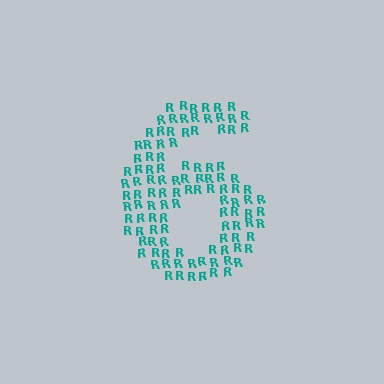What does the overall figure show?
The overall figure shows the digit 6.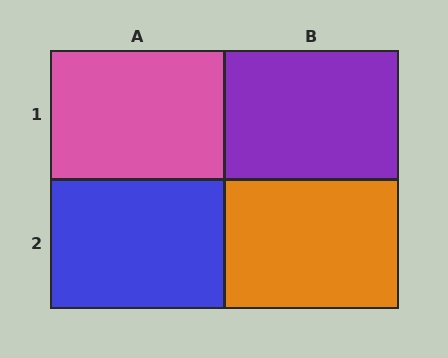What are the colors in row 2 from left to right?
Blue, orange.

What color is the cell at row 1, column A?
Pink.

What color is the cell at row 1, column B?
Purple.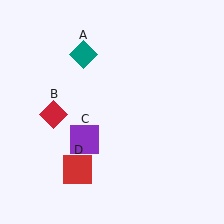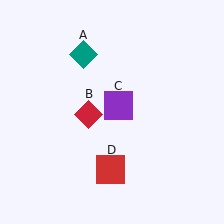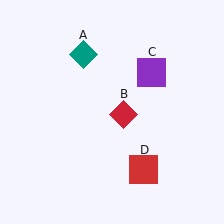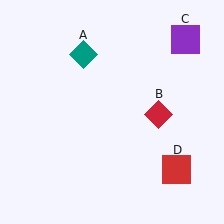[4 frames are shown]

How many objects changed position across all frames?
3 objects changed position: red diamond (object B), purple square (object C), red square (object D).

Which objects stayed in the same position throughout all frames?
Teal diamond (object A) remained stationary.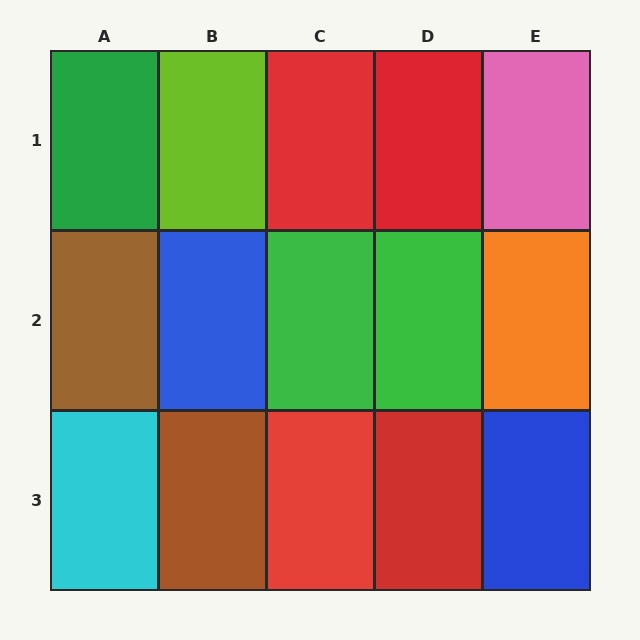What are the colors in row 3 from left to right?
Cyan, brown, red, red, blue.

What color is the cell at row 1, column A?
Green.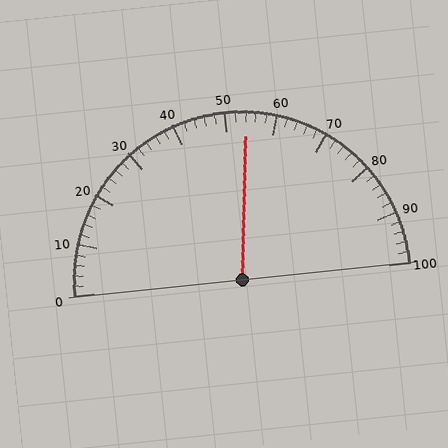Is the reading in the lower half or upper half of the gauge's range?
The reading is in the upper half of the range (0 to 100).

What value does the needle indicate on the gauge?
The needle indicates approximately 54.